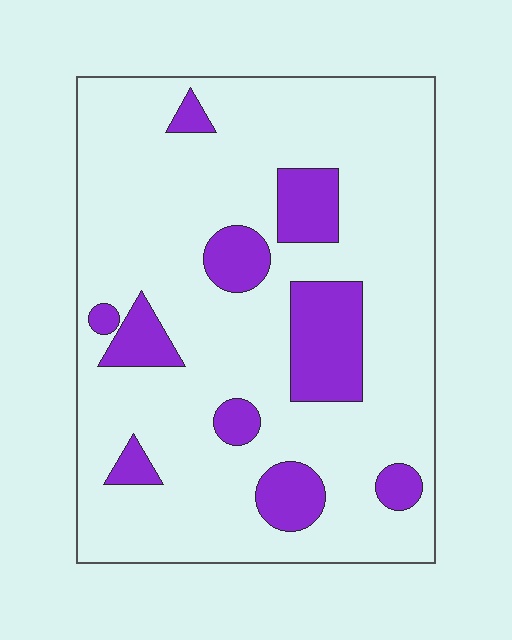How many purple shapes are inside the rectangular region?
10.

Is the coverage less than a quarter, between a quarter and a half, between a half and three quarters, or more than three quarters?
Less than a quarter.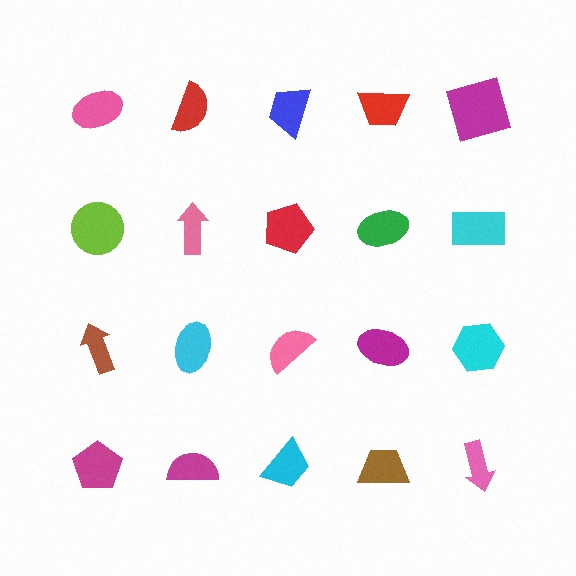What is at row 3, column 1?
A brown arrow.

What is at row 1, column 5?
A magenta square.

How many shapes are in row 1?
5 shapes.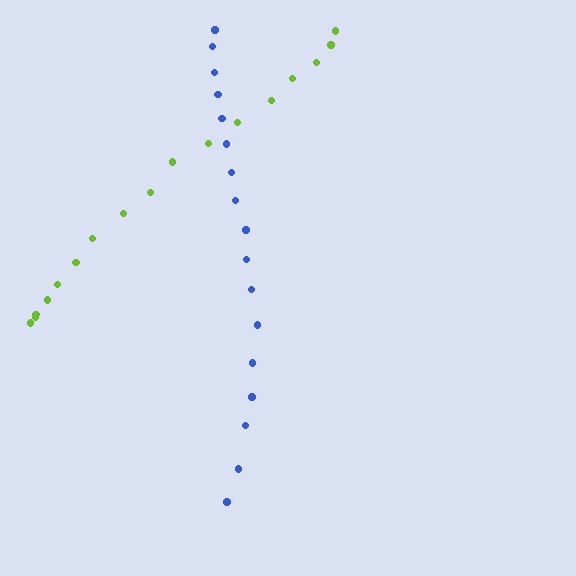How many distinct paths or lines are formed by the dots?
There are 2 distinct paths.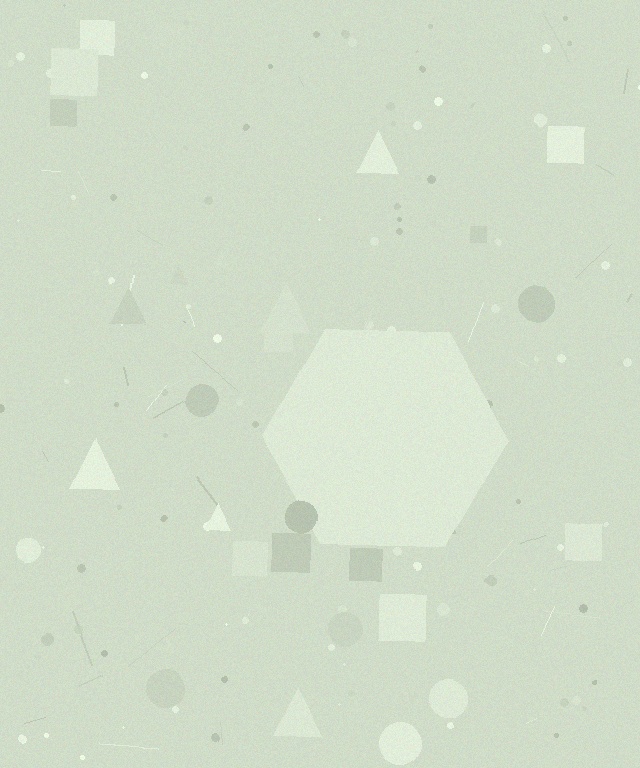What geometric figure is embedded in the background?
A hexagon is embedded in the background.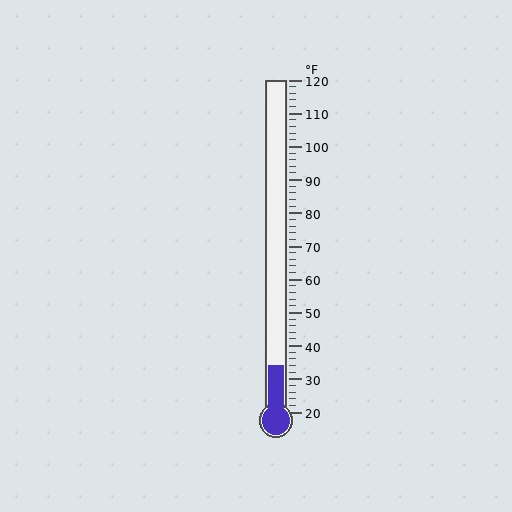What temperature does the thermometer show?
The thermometer shows approximately 34°F.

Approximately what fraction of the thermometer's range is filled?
The thermometer is filled to approximately 15% of its range.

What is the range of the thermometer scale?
The thermometer scale ranges from 20°F to 120°F.